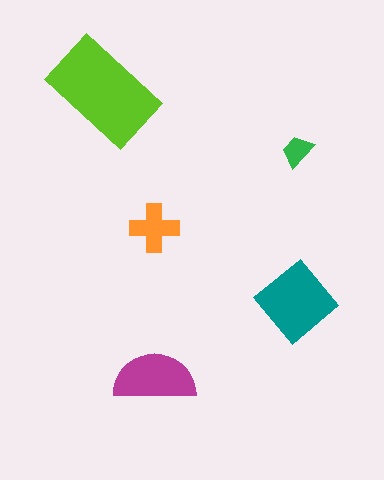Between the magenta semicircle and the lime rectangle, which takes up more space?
The lime rectangle.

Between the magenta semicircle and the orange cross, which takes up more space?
The magenta semicircle.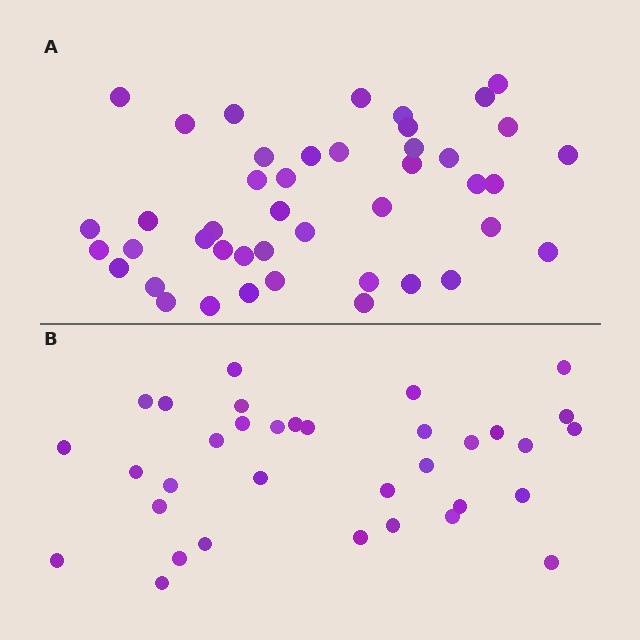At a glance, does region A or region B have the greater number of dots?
Region A (the top region) has more dots.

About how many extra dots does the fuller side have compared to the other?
Region A has roughly 10 or so more dots than region B.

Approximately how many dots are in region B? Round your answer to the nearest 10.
About 30 dots. (The exact count is 34, which rounds to 30.)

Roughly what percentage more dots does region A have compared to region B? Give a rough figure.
About 30% more.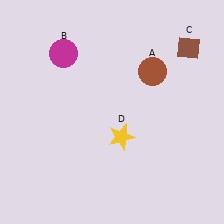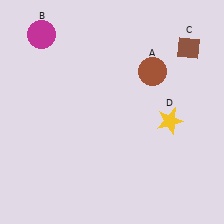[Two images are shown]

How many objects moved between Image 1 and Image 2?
2 objects moved between the two images.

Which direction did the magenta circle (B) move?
The magenta circle (B) moved left.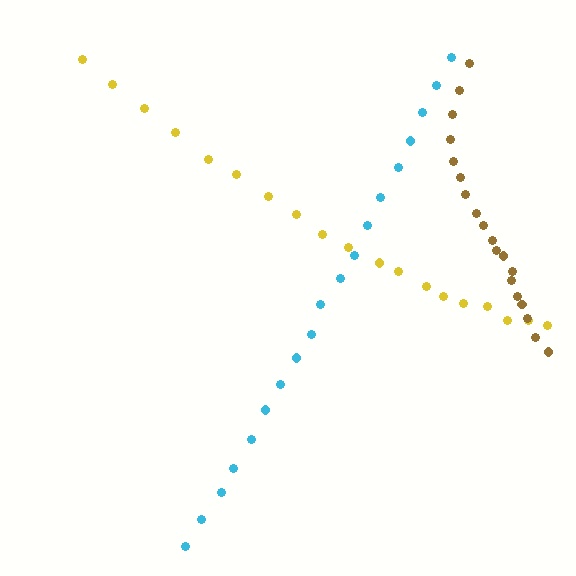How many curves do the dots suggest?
There are 3 distinct paths.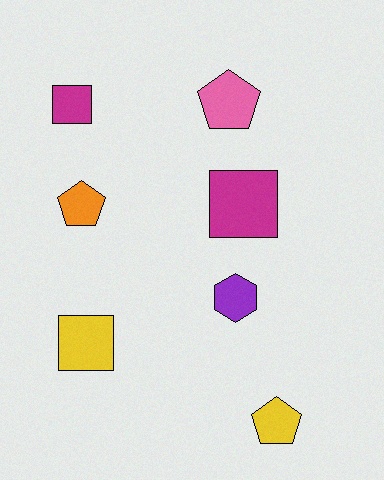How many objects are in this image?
There are 7 objects.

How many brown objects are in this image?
There are no brown objects.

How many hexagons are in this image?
There is 1 hexagon.